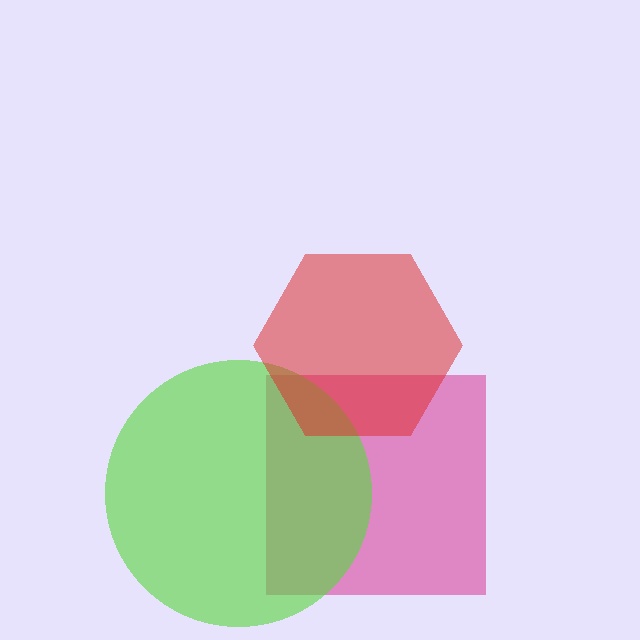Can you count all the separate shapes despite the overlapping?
Yes, there are 3 separate shapes.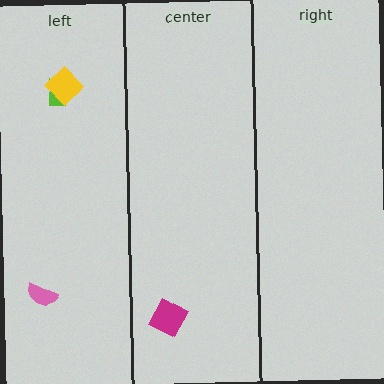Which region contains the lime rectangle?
The left region.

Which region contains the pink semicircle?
The left region.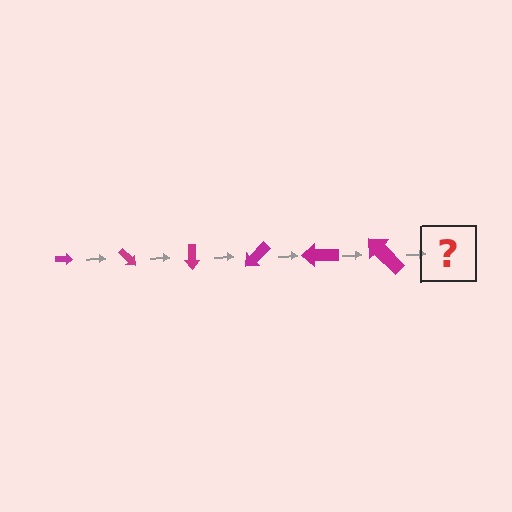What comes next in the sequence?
The next element should be an arrow, larger than the previous one and rotated 270 degrees from the start.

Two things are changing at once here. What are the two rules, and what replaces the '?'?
The two rules are that the arrow grows larger each step and it rotates 45 degrees each step. The '?' should be an arrow, larger than the previous one and rotated 270 degrees from the start.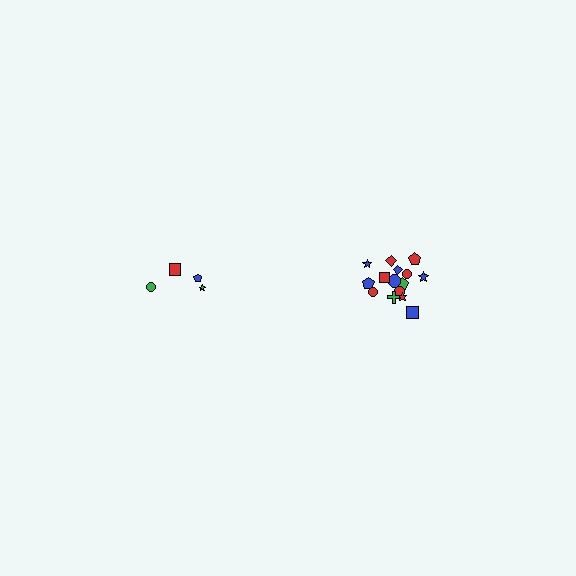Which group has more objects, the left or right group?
The right group.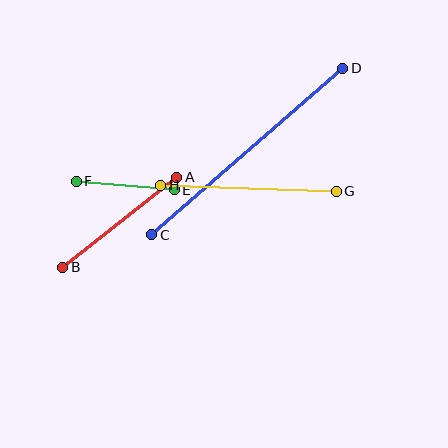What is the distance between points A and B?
The distance is approximately 145 pixels.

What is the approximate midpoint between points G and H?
The midpoint is at approximately (249, 188) pixels.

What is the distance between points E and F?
The distance is approximately 99 pixels.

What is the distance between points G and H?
The distance is approximately 176 pixels.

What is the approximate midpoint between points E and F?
The midpoint is at approximately (125, 185) pixels.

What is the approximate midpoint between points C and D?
The midpoint is at approximately (247, 151) pixels.